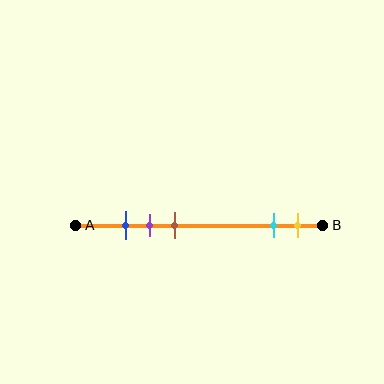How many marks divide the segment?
There are 5 marks dividing the segment.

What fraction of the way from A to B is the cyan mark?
The cyan mark is approximately 80% (0.8) of the way from A to B.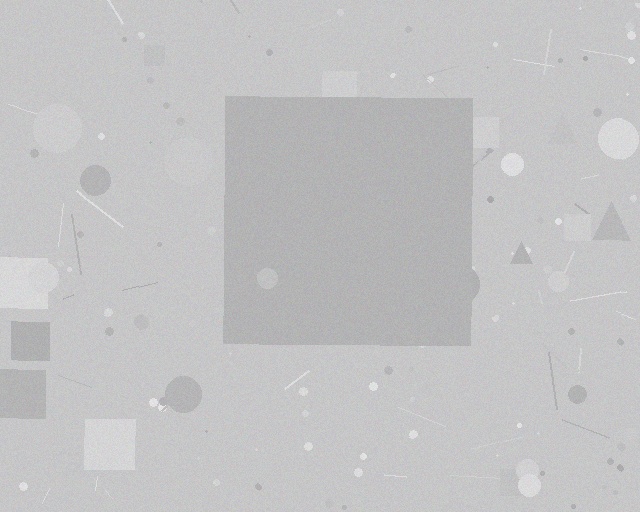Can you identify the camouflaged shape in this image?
The camouflaged shape is a square.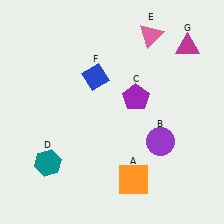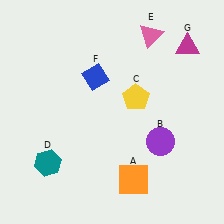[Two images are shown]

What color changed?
The pentagon (C) changed from purple in Image 1 to yellow in Image 2.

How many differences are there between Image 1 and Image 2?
There is 1 difference between the two images.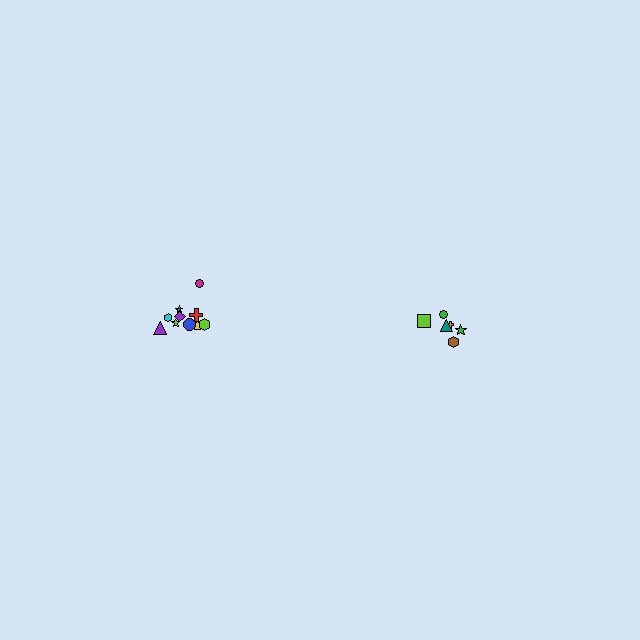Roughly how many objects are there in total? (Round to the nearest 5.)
Roughly 15 objects in total.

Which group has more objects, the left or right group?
The left group.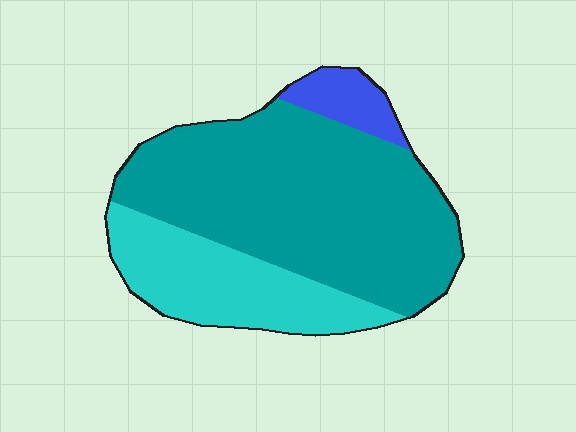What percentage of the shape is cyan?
Cyan takes up between a quarter and a half of the shape.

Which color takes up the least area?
Blue, at roughly 10%.